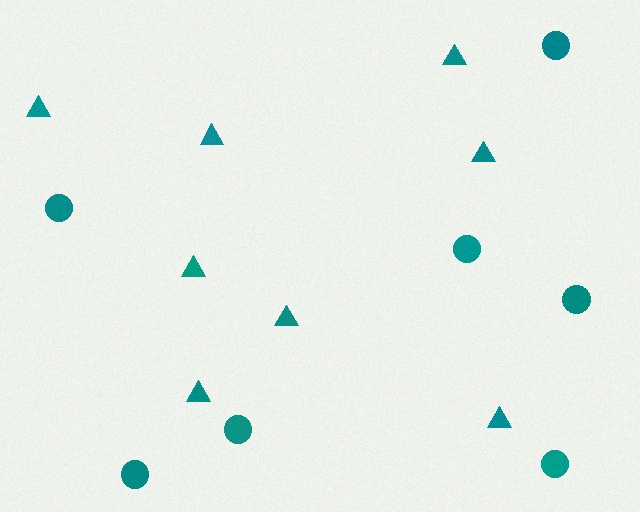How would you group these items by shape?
There are 2 groups: one group of circles (7) and one group of triangles (8).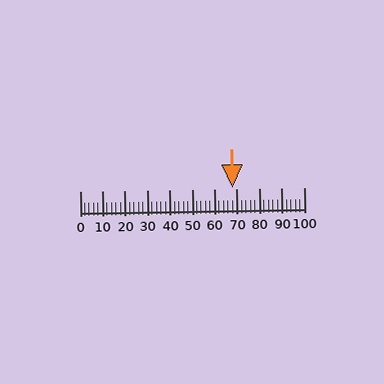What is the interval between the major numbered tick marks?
The major tick marks are spaced 10 units apart.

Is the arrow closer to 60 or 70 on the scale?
The arrow is closer to 70.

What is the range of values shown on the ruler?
The ruler shows values from 0 to 100.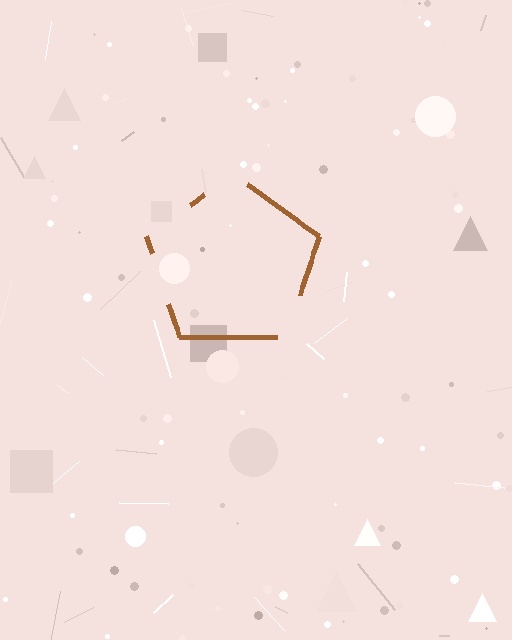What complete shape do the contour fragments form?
The contour fragments form a pentagon.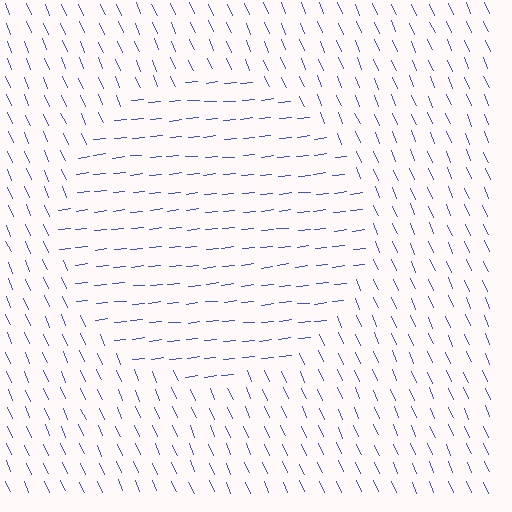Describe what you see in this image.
The image is filled with small blue line segments. A circle region in the image has lines oriented differently from the surrounding lines, creating a visible texture boundary.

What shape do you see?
I see a circle.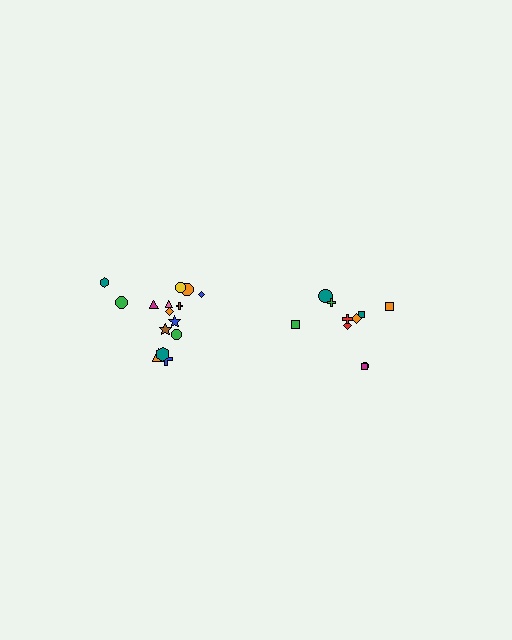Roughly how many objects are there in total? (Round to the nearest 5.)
Roughly 25 objects in total.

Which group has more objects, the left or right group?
The left group.